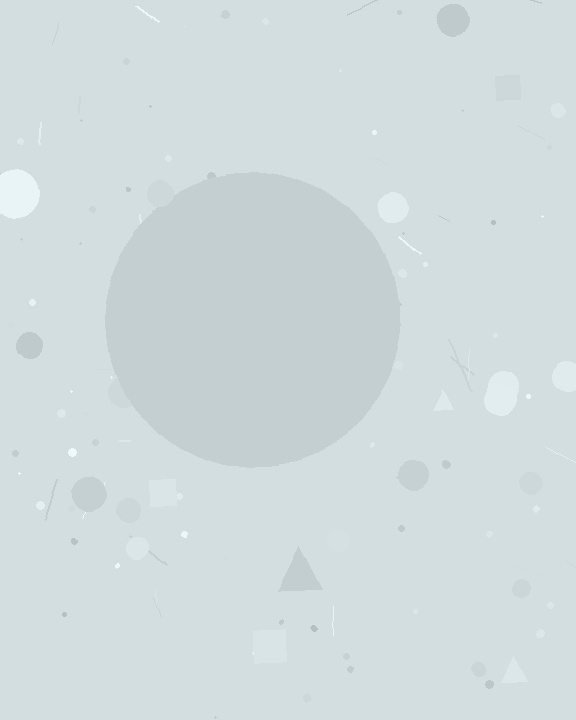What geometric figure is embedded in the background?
A circle is embedded in the background.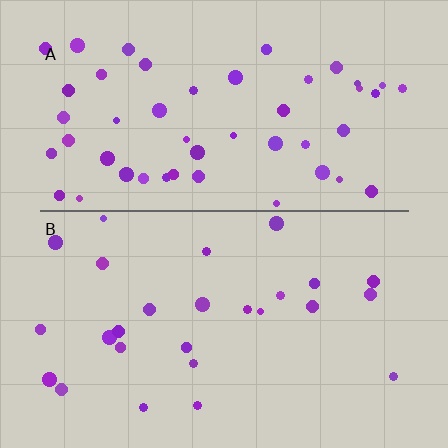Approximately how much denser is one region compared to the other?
Approximately 1.9× — region A over region B.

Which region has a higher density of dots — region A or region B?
A (the top).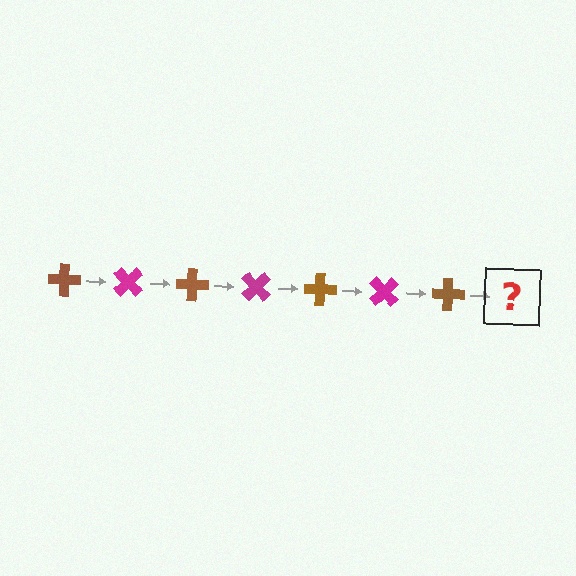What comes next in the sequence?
The next element should be a magenta cross, rotated 315 degrees from the start.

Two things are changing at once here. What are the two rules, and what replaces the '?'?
The two rules are that it rotates 45 degrees each step and the color cycles through brown and magenta. The '?' should be a magenta cross, rotated 315 degrees from the start.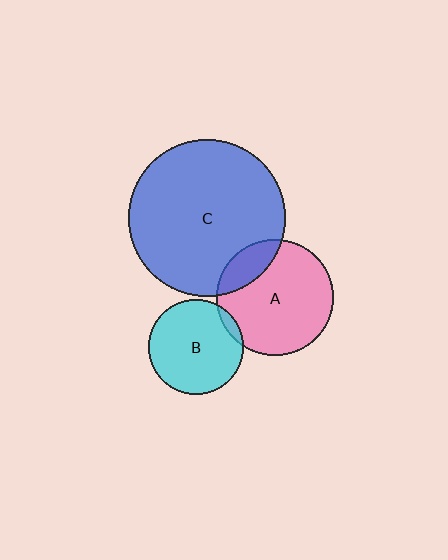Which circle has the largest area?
Circle C (blue).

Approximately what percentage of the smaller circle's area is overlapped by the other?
Approximately 5%.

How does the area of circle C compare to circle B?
Approximately 2.8 times.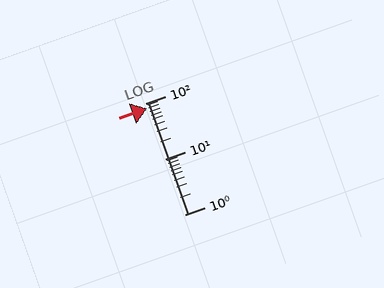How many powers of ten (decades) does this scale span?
The scale spans 2 decades, from 1 to 100.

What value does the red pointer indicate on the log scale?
The pointer indicates approximately 81.